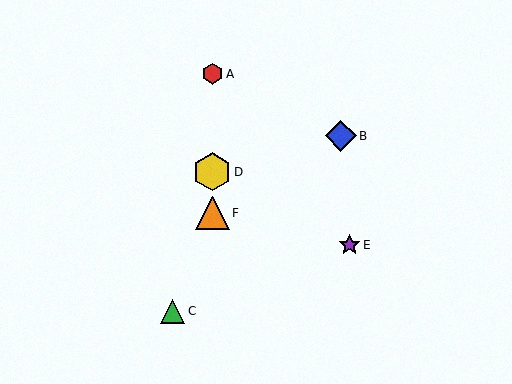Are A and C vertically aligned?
No, A is at x≈212 and C is at x≈173.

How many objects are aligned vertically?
3 objects (A, D, F) are aligned vertically.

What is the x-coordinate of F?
Object F is at x≈212.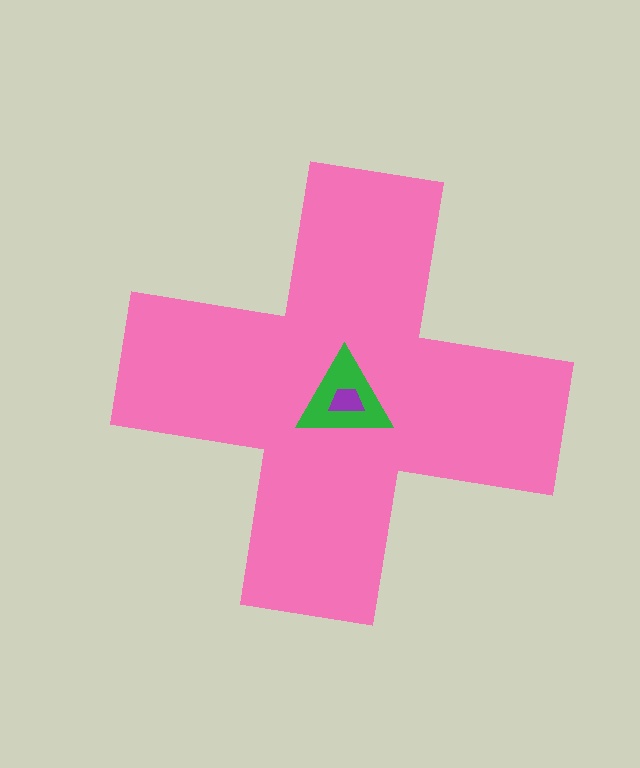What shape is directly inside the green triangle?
The purple trapezoid.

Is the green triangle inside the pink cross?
Yes.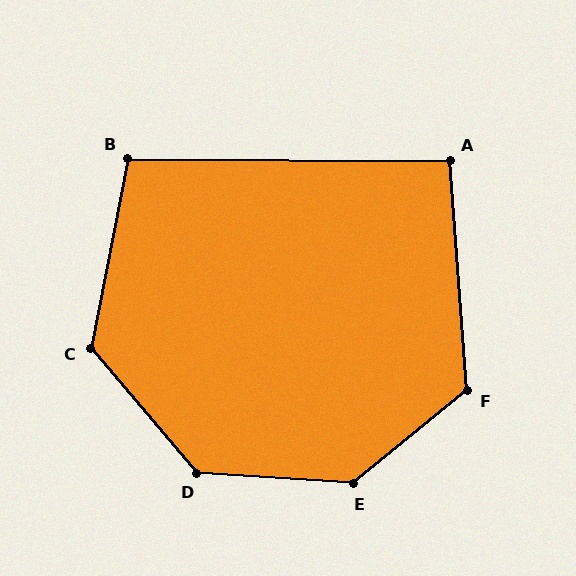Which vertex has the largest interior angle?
E, at approximately 137 degrees.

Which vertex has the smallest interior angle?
A, at approximately 95 degrees.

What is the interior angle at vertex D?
Approximately 134 degrees (obtuse).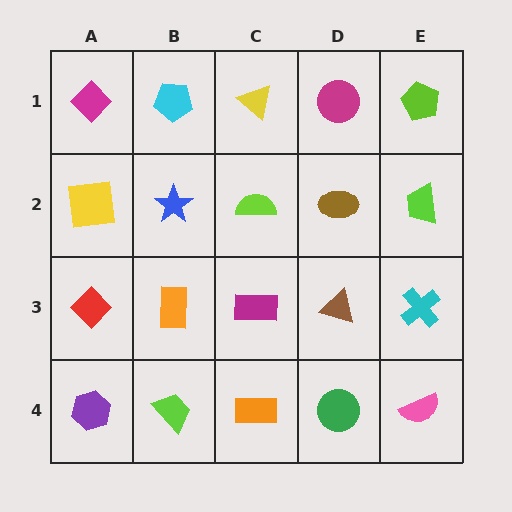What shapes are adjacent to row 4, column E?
A cyan cross (row 3, column E), a green circle (row 4, column D).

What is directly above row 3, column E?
A lime trapezoid.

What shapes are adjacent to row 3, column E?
A lime trapezoid (row 2, column E), a pink semicircle (row 4, column E), a brown triangle (row 3, column D).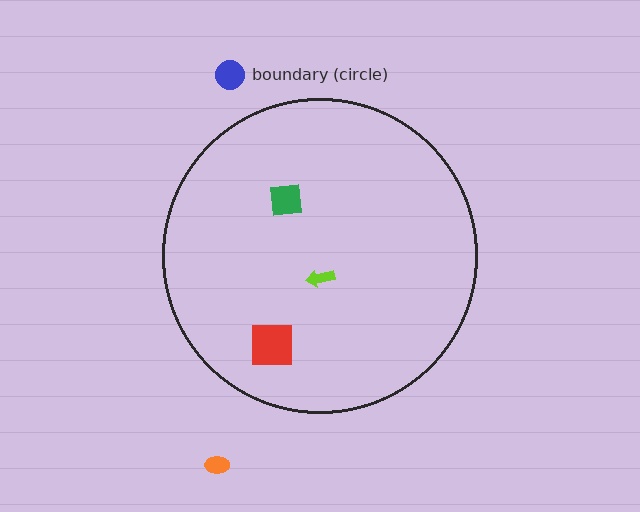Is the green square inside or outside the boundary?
Inside.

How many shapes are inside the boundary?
3 inside, 2 outside.